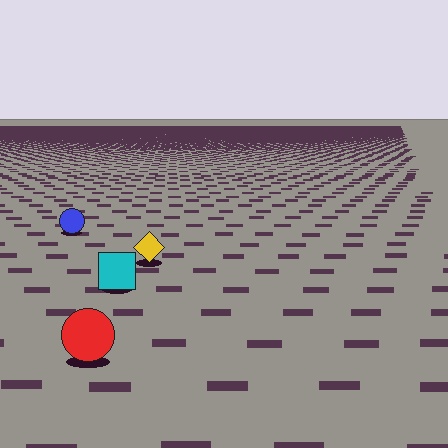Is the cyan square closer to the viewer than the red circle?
No. The red circle is closer — you can tell from the texture gradient: the ground texture is coarser near it.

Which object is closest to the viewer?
The red circle is closest. The texture marks near it are larger and more spread out.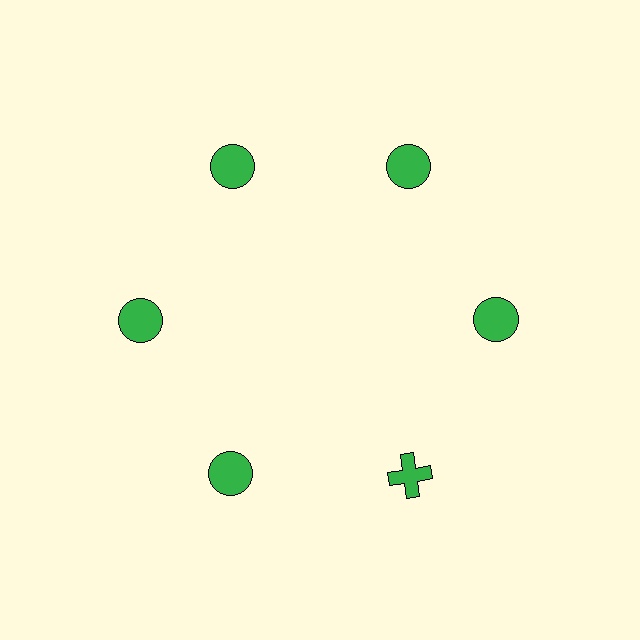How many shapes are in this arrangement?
There are 6 shapes arranged in a ring pattern.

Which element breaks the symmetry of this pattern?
The green cross at roughly the 5 o'clock position breaks the symmetry. All other shapes are green circles.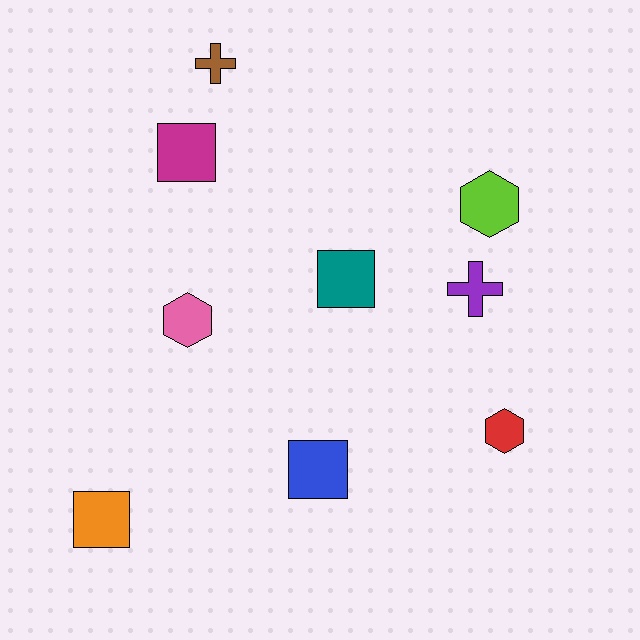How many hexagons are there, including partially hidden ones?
There are 3 hexagons.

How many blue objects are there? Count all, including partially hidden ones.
There is 1 blue object.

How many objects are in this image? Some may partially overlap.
There are 9 objects.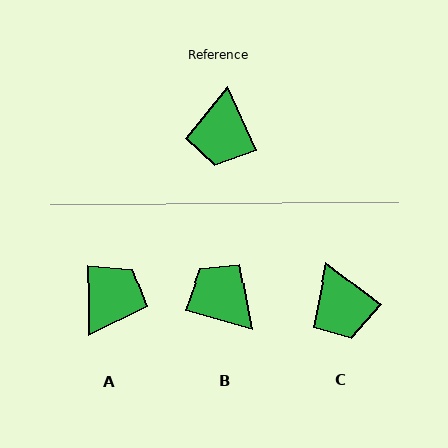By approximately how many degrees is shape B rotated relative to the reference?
Approximately 130 degrees clockwise.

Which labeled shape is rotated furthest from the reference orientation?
A, about 155 degrees away.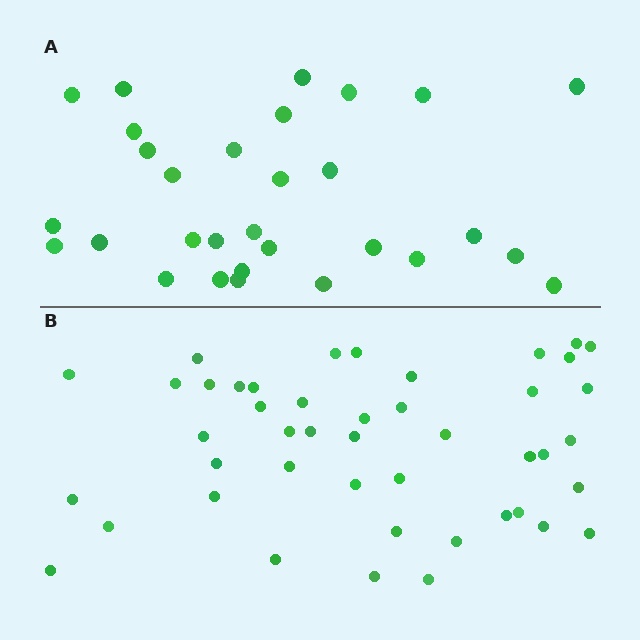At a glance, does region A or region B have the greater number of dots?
Region B (the bottom region) has more dots.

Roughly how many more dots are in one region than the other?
Region B has approximately 15 more dots than region A.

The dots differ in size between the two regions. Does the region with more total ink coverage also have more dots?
No. Region A has more total ink coverage because its dots are larger, but region B actually contains more individual dots. Total area can be misleading — the number of items is what matters here.